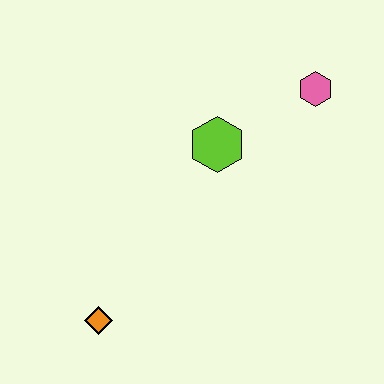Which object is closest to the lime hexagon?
The pink hexagon is closest to the lime hexagon.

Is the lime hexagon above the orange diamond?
Yes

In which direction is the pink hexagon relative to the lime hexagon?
The pink hexagon is to the right of the lime hexagon.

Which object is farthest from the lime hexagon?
The orange diamond is farthest from the lime hexagon.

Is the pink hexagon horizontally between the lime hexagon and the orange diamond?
No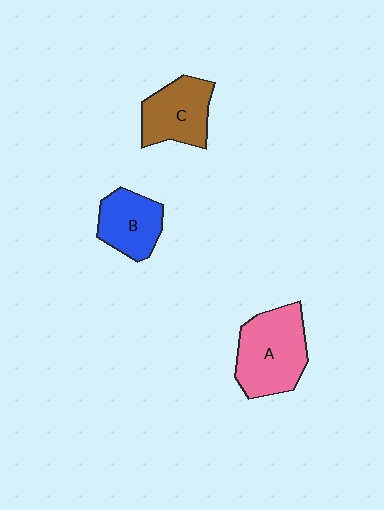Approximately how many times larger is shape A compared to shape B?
Approximately 1.5 times.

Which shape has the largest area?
Shape A (pink).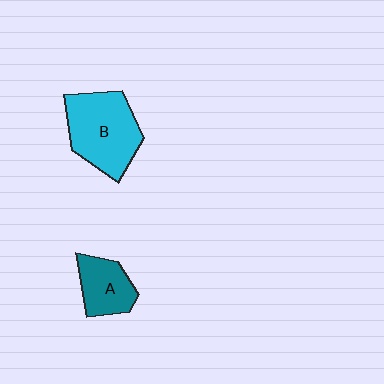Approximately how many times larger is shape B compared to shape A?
Approximately 1.7 times.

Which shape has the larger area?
Shape B (cyan).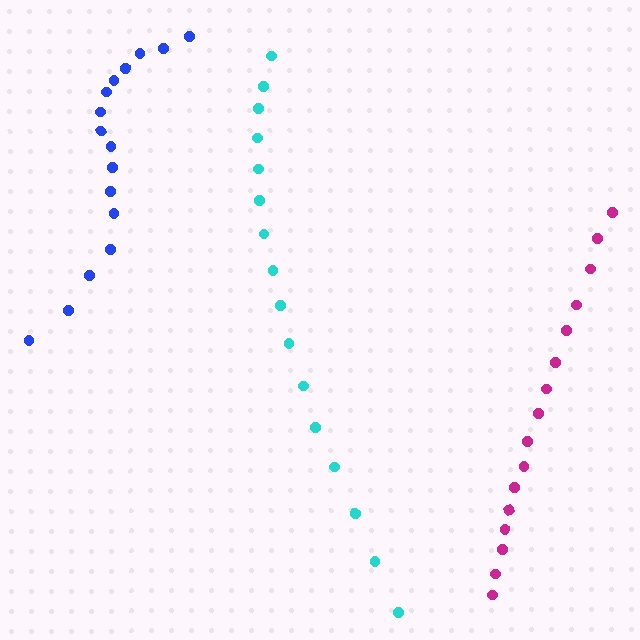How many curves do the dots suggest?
There are 3 distinct paths.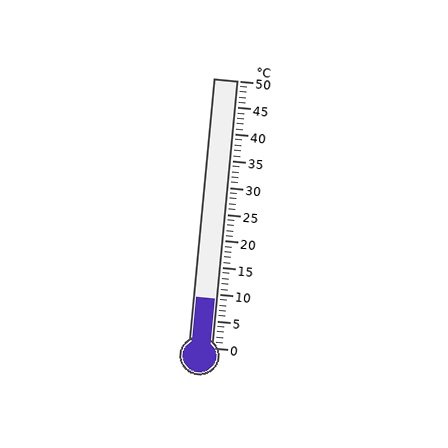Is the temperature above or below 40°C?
The temperature is below 40°C.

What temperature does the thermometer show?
The thermometer shows approximately 9°C.